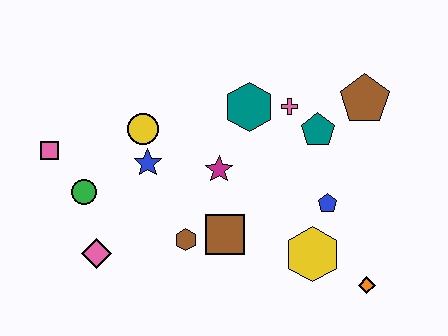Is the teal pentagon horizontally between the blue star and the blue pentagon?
Yes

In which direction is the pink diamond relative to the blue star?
The pink diamond is below the blue star.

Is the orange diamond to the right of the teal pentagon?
Yes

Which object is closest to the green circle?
The pink square is closest to the green circle.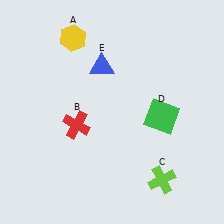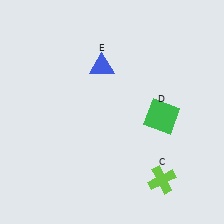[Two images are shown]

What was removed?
The yellow hexagon (A), the red cross (B) were removed in Image 2.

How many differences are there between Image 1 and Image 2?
There are 2 differences between the two images.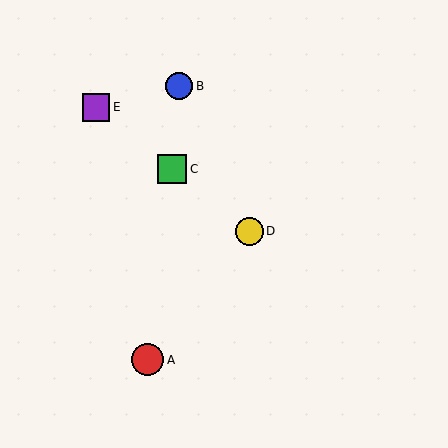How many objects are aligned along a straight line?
3 objects (C, D, E) are aligned along a straight line.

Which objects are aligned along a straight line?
Objects C, D, E are aligned along a straight line.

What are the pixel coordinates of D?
Object D is at (249, 231).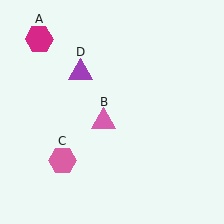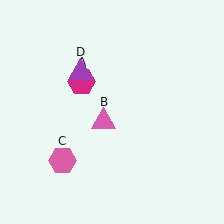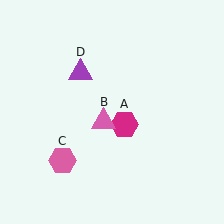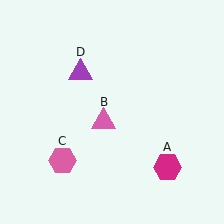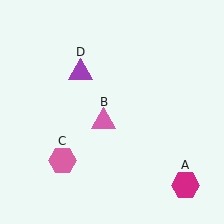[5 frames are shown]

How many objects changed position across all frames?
1 object changed position: magenta hexagon (object A).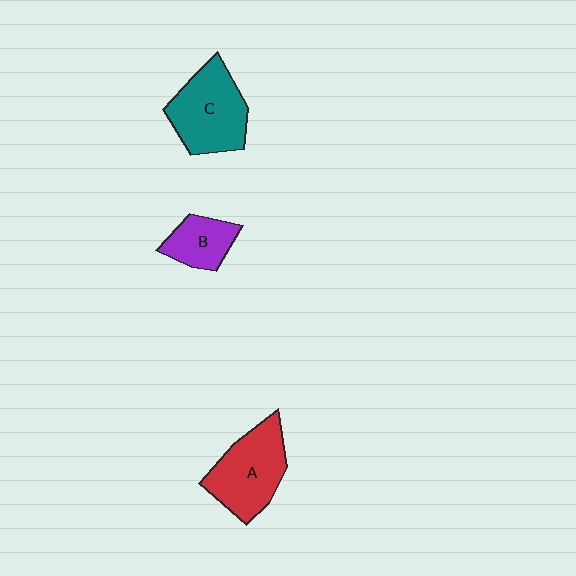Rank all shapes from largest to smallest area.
From largest to smallest: C (teal), A (red), B (purple).